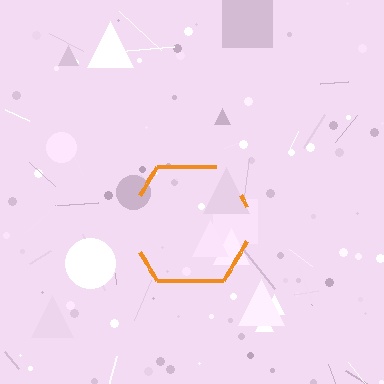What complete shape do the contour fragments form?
The contour fragments form a hexagon.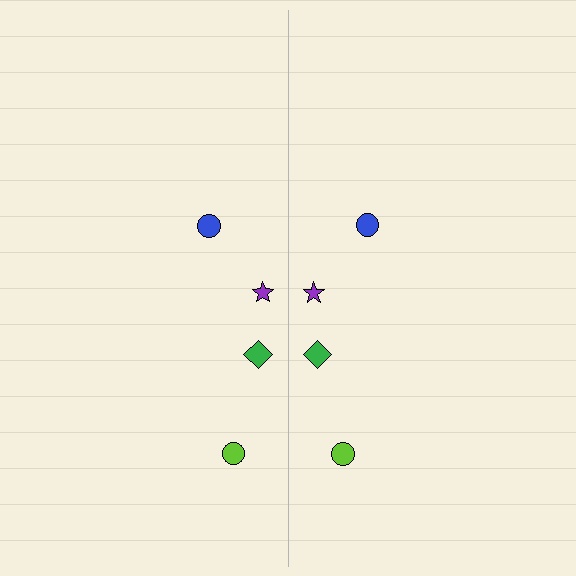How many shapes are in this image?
There are 8 shapes in this image.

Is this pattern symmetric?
Yes, this pattern has bilateral (reflection) symmetry.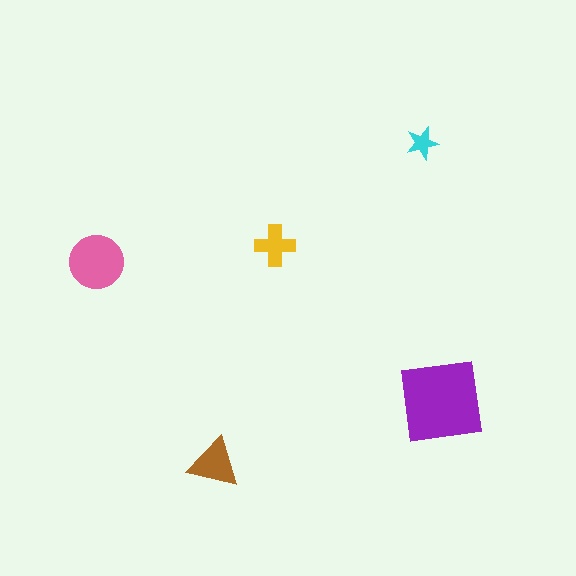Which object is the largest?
The purple square.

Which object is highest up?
The cyan star is topmost.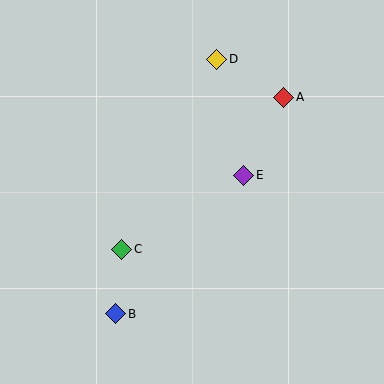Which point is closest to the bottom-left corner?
Point B is closest to the bottom-left corner.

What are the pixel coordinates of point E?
Point E is at (244, 175).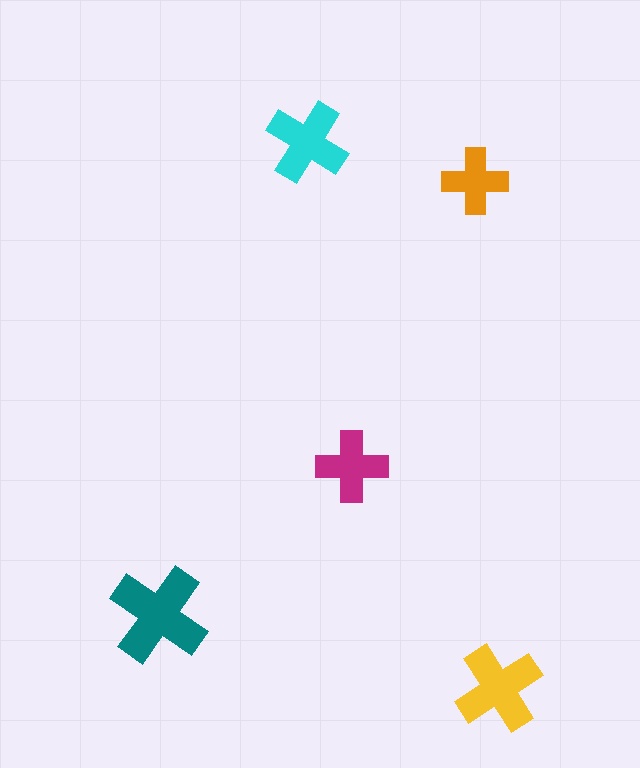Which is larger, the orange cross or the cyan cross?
The cyan one.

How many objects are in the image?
There are 5 objects in the image.